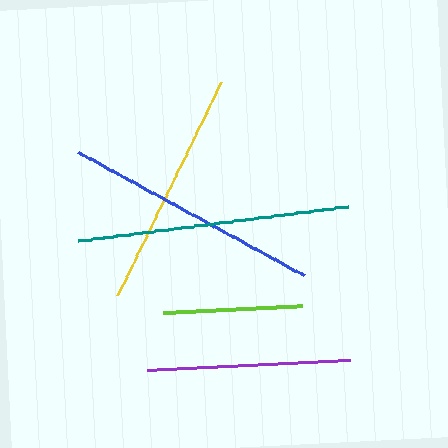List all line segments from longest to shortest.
From longest to shortest: teal, blue, yellow, purple, lime.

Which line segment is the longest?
The teal line is the longest at approximately 272 pixels.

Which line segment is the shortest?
The lime line is the shortest at approximately 139 pixels.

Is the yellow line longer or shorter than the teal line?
The teal line is longer than the yellow line.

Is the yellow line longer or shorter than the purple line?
The yellow line is longer than the purple line.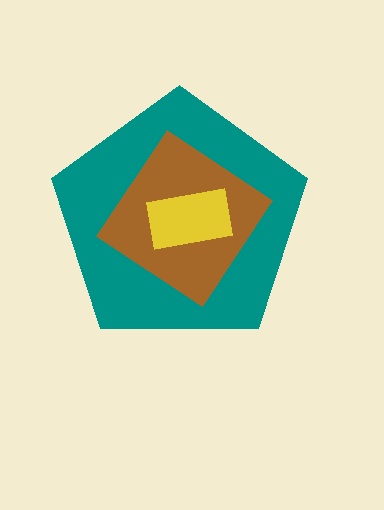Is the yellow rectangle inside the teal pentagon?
Yes.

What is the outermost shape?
The teal pentagon.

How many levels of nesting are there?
3.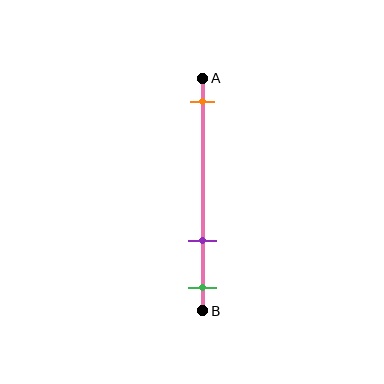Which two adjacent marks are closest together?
The purple and green marks are the closest adjacent pair.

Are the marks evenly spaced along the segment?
No, the marks are not evenly spaced.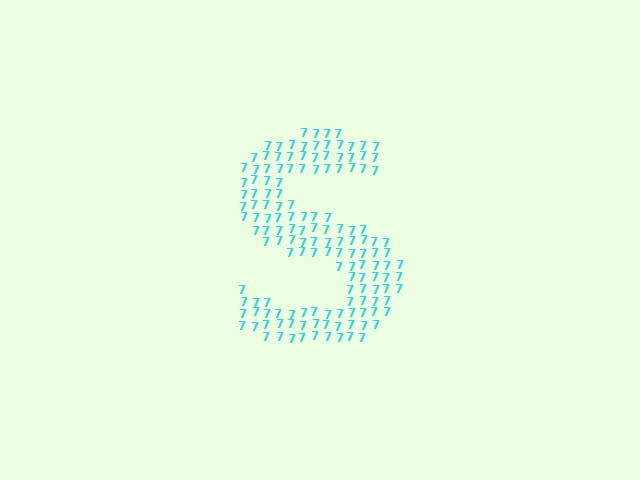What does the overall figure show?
The overall figure shows the letter S.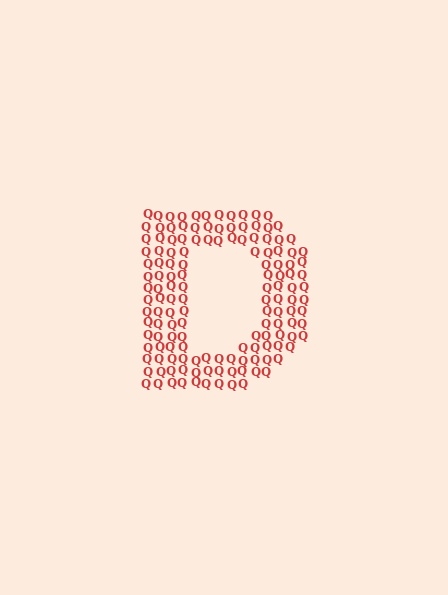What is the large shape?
The large shape is the letter D.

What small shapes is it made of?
It is made of small letter Q's.